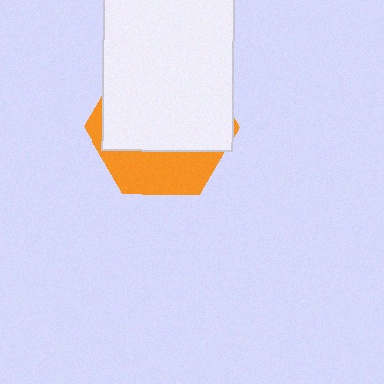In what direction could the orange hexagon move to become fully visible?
The orange hexagon could move down. That would shift it out from behind the white rectangle entirely.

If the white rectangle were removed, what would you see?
You would see the complete orange hexagon.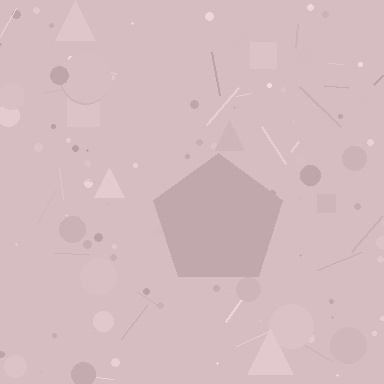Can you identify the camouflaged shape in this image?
The camouflaged shape is a pentagon.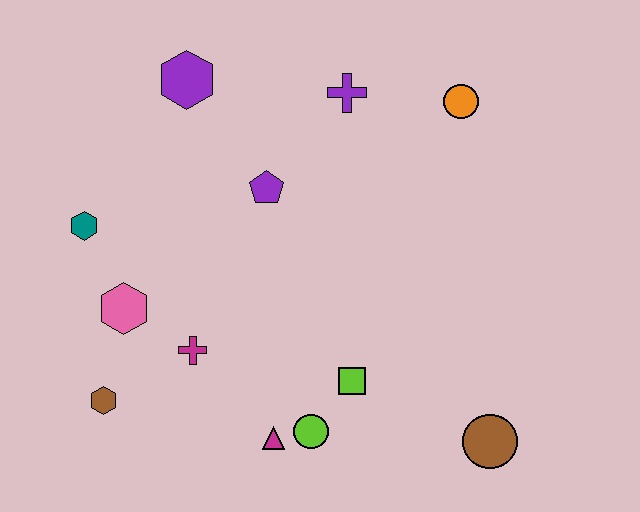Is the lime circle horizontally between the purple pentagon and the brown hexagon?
No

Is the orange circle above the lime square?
Yes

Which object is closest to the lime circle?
The magenta triangle is closest to the lime circle.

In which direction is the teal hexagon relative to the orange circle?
The teal hexagon is to the left of the orange circle.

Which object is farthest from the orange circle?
The brown hexagon is farthest from the orange circle.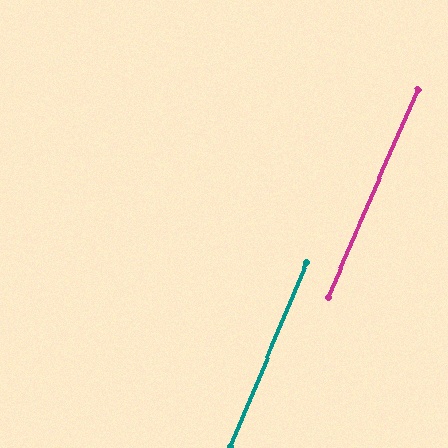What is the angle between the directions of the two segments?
Approximately 1 degree.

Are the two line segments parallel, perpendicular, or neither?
Parallel — their directions differ by only 0.6°.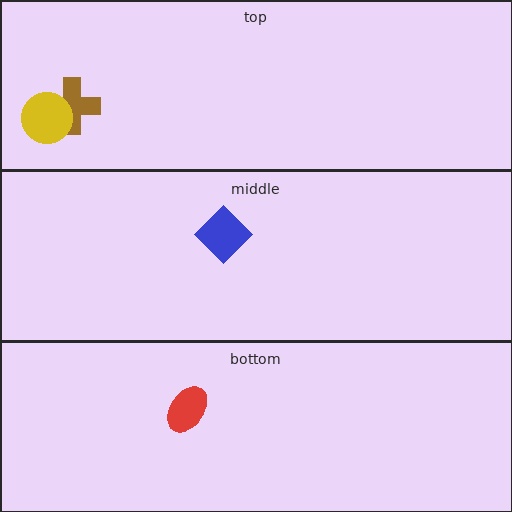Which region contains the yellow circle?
The top region.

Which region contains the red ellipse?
The bottom region.